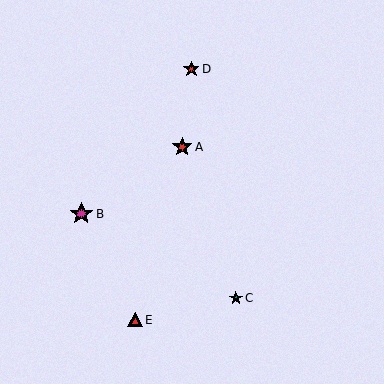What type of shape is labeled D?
Shape D is a red star.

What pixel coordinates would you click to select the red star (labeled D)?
Click at (191, 69) to select the red star D.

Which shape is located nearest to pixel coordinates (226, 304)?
The teal star (labeled C) at (236, 298) is nearest to that location.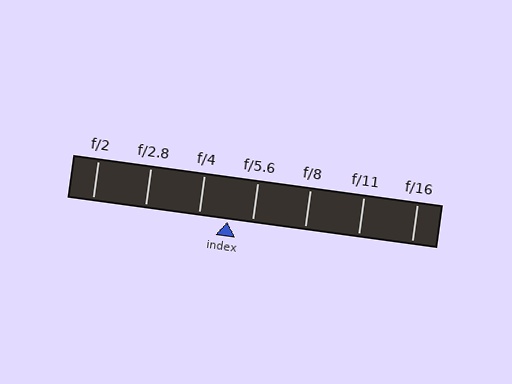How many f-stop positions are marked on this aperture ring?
There are 7 f-stop positions marked.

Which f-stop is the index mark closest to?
The index mark is closest to f/5.6.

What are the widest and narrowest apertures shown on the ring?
The widest aperture shown is f/2 and the narrowest is f/16.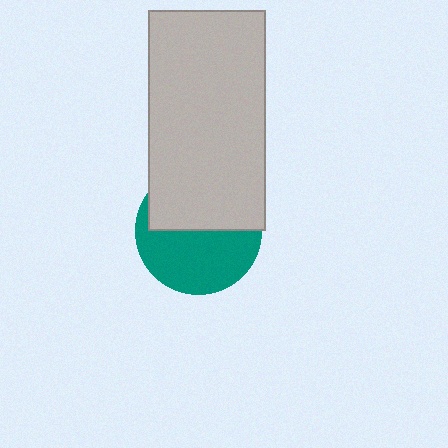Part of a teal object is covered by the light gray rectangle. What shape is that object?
It is a circle.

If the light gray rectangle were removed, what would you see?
You would see the complete teal circle.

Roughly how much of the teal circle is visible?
About half of it is visible (roughly 52%).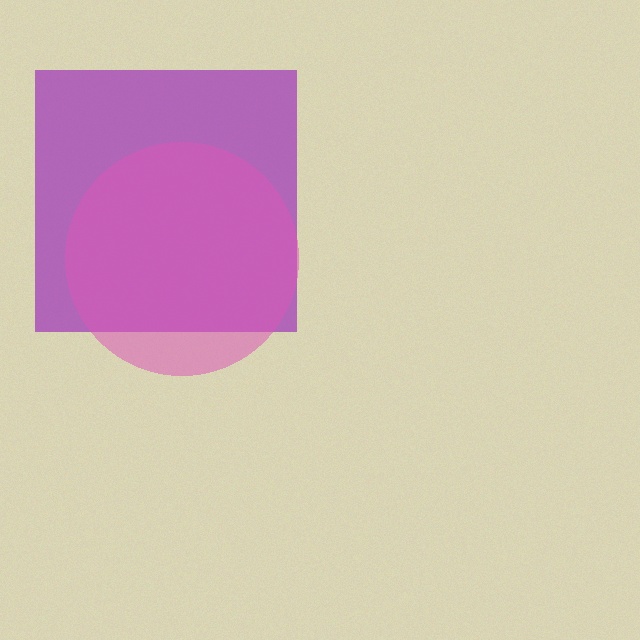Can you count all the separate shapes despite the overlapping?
Yes, there are 2 separate shapes.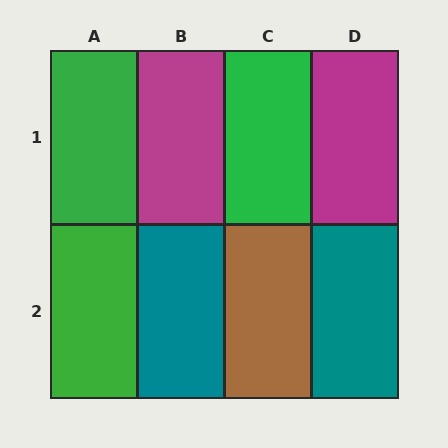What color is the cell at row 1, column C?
Green.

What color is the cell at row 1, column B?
Magenta.